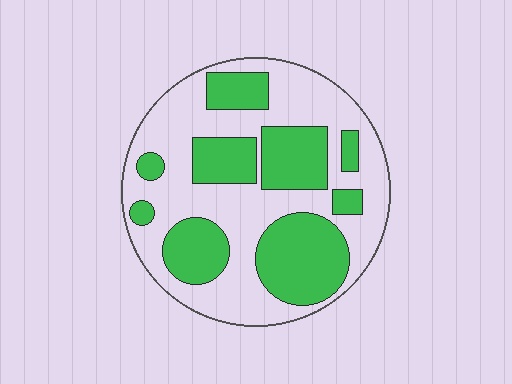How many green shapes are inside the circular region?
9.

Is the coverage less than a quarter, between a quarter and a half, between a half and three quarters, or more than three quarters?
Between a quarter and a half.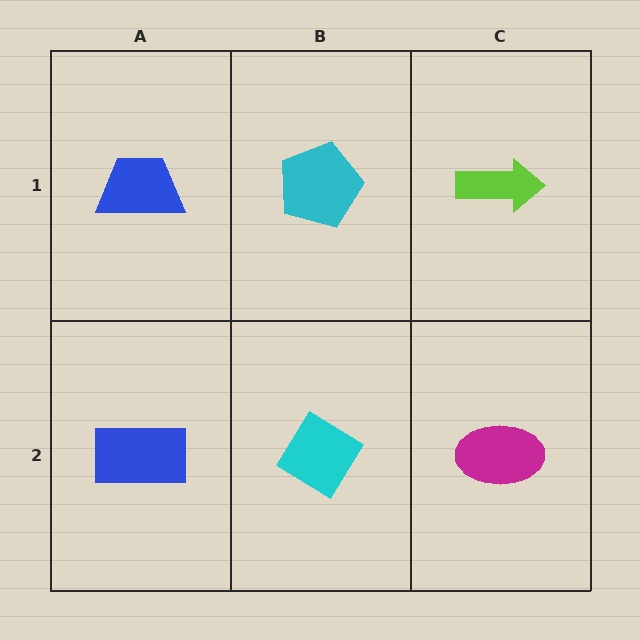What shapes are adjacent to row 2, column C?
A lime arrow (row 1, column C), a cyan diamond (row 2, column B).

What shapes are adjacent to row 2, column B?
A cyan pentagon (row 1, column B), a blue rectangle (row 2, column A), a magenta ellipse (row 2, column C).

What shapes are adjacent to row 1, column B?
A cyan diamond (row 2, column B), a blue trapezoid (row 1, column A), a lime arrow (row 1, column C).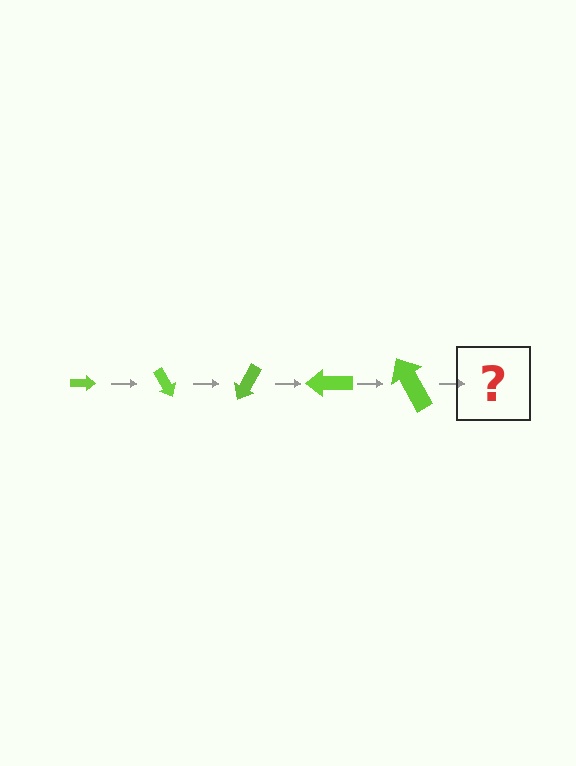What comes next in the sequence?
The next element should be an arrow, larger than the previous one and rotated 300 degrees from the start.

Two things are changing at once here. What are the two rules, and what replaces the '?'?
The two rules are that the arrow grows larger each step and it rotates 60 degrees each step. The '?' should be an arrow, larger than the previous one and rotated 300 degrees from the start.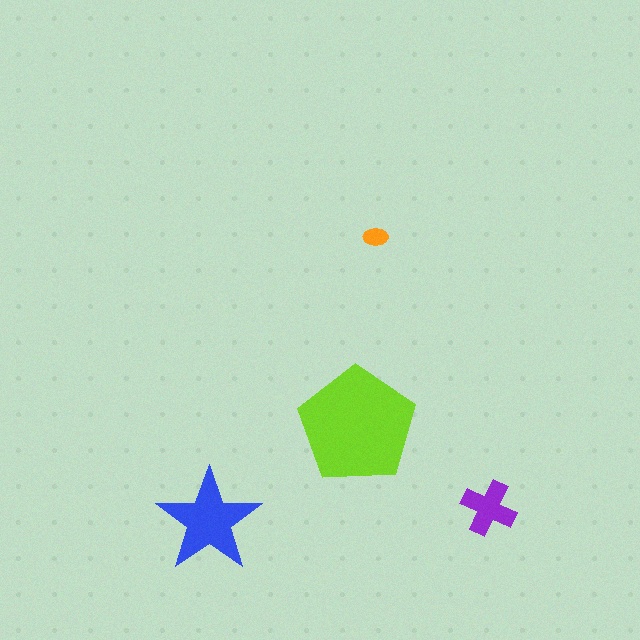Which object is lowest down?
The blue star is bottommost.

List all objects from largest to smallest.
The lime pentagon, the blue star, the purple cross, the orange ellipse.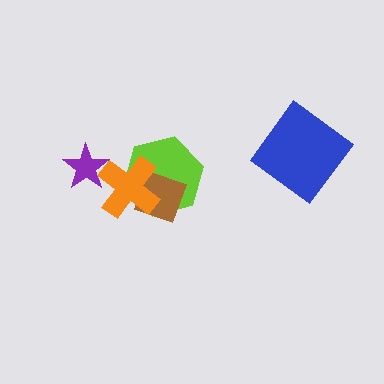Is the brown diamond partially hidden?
Yes, it is partially covered by another shape.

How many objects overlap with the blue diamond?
0 objects overlap with the blue diamond.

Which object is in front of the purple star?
The orange cross is in front of the purple star.